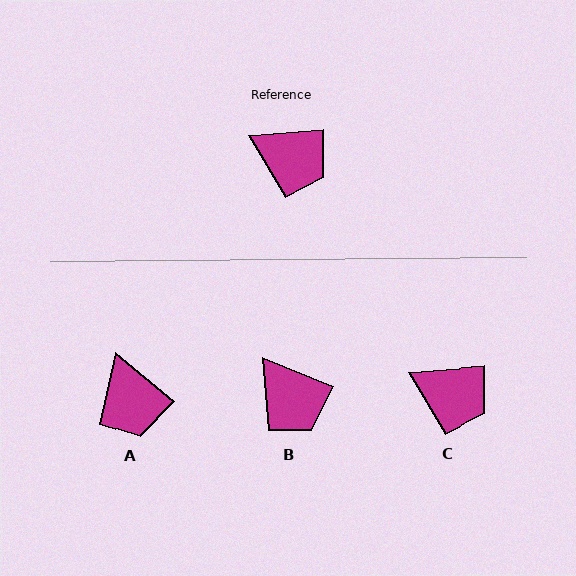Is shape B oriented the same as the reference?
No, it is off by about 27 degrees.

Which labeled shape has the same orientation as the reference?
C.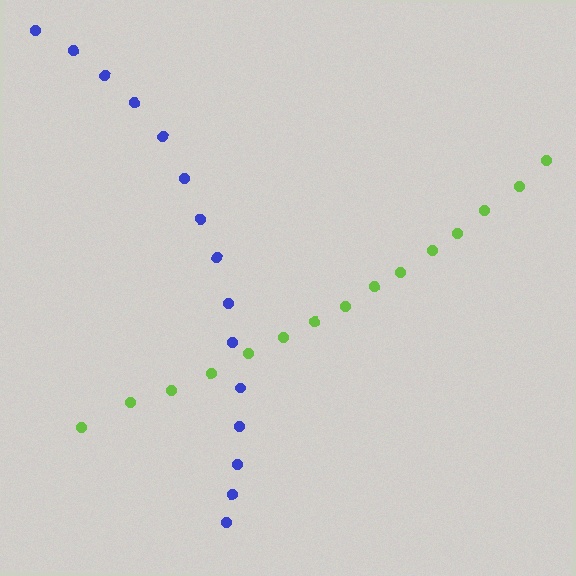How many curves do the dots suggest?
There are 2 distinct paths.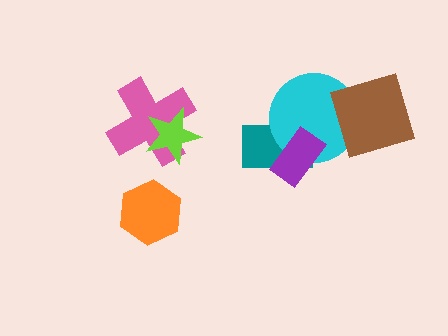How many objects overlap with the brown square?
1 object overlaps with the brown square.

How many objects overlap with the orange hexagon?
0 objects overlap with the orange hexagon.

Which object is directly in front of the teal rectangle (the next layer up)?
The cyan circle is directly in front of the teal rectangle.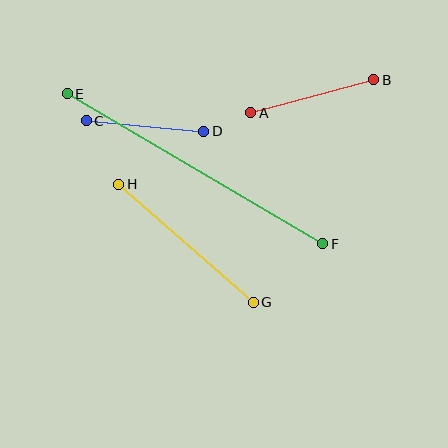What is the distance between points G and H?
The distance is approximately 179 pixels.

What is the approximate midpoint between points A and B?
The midpoint is at approximately (312, 96) pixels.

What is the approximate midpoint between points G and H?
The midpoint is at approximately (186, 243) pixels.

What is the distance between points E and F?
The distance is approximately 297 pixels.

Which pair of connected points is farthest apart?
Points E and F are farthest apart.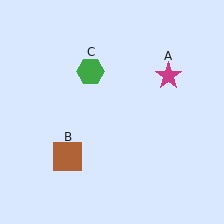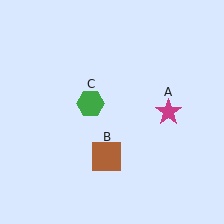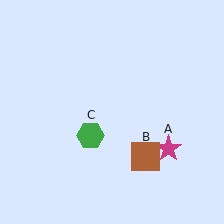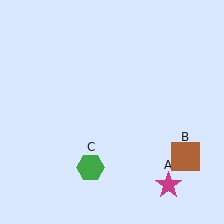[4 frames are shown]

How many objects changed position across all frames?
3 objects changed position: magenta star (object A), brown square (object B), green hexagon (object C).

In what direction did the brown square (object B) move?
The brown square (object B) moved right.